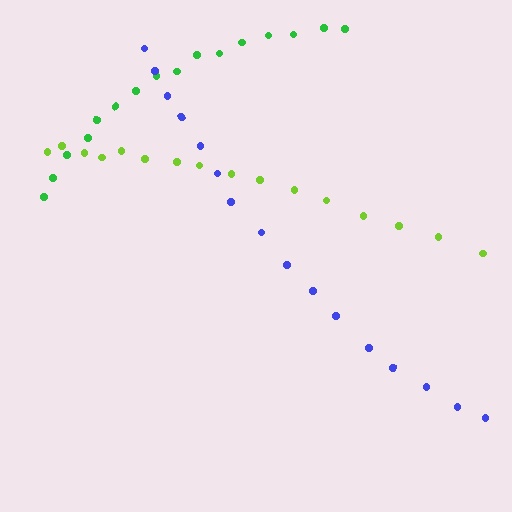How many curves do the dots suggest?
There are 3 distinct paths.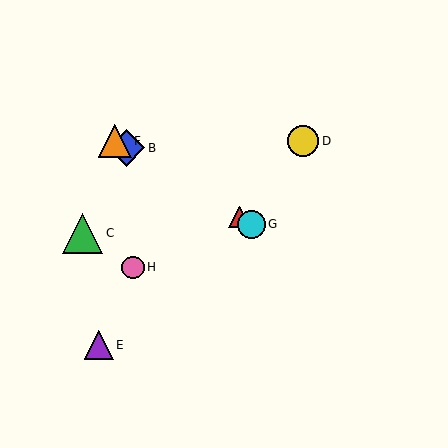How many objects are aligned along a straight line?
4 objects (A, B, F, G) are aligned along a straight line.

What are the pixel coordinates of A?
Object A is at (240, 217).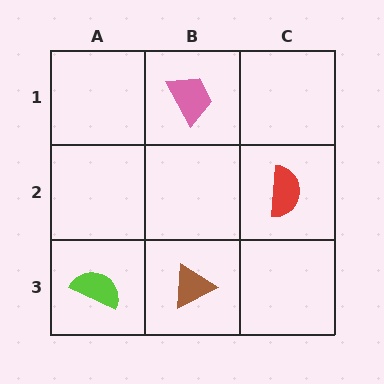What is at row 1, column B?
A pink trapezoid.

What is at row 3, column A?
A lime semicircle.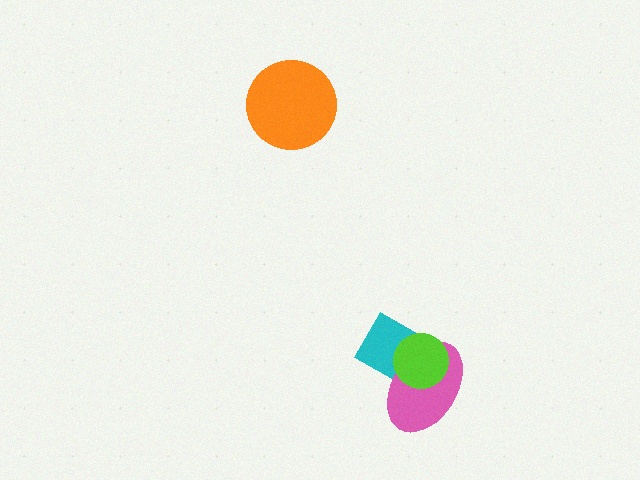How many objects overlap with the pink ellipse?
2 objects overlap with the pink ellipse.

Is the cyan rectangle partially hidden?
Yes, it is partially covered by another shape.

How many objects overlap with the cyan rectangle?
2 objects overlap with the cyan rectangle.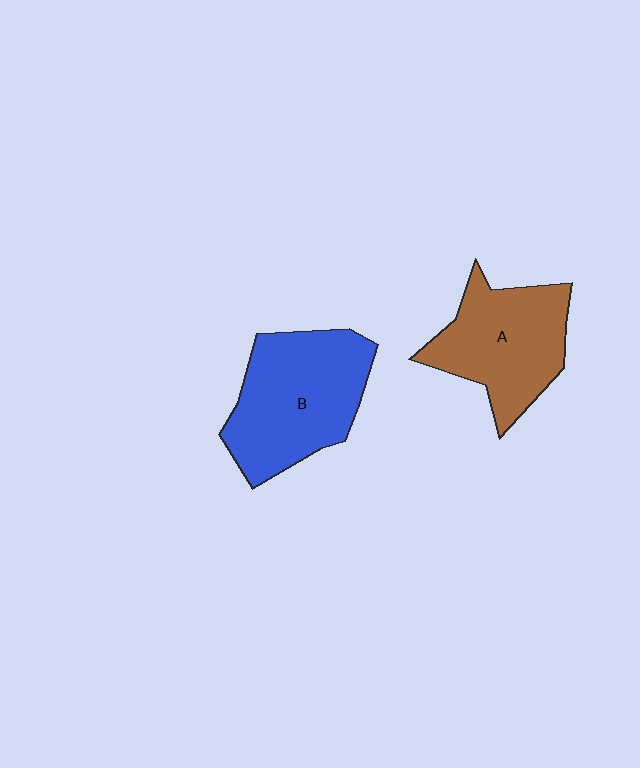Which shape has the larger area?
Shape B (blue).